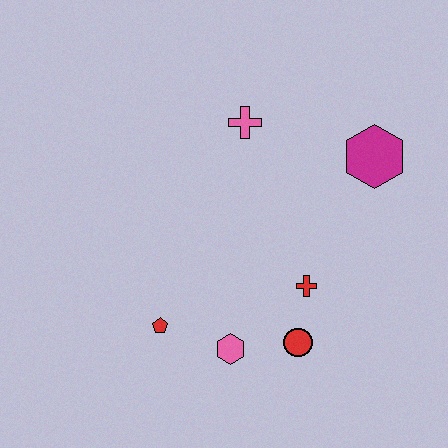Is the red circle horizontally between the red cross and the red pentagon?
Yes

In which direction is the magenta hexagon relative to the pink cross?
The magenta hexagon is to the right of the pink cross.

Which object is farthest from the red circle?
The pink cross is farthest from the red circle.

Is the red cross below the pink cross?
Yes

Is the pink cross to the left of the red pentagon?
No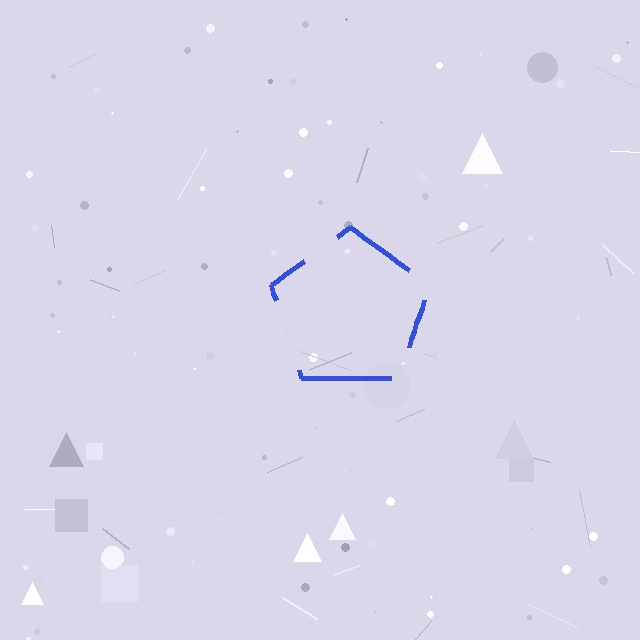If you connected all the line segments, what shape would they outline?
They would outline a pentagon.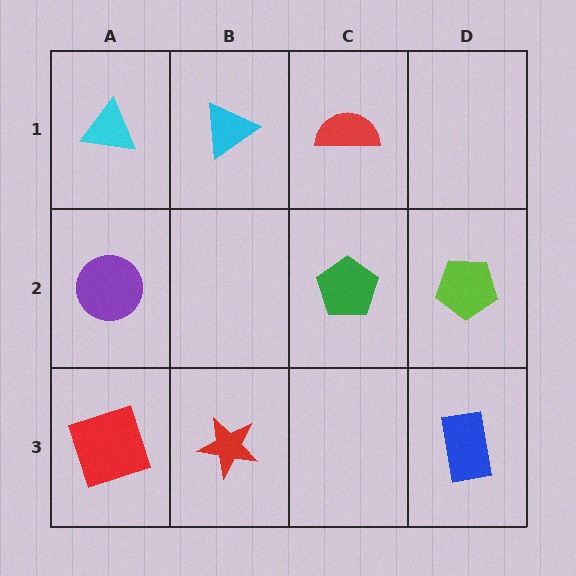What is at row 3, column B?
A red star.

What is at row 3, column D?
A blue rectangle.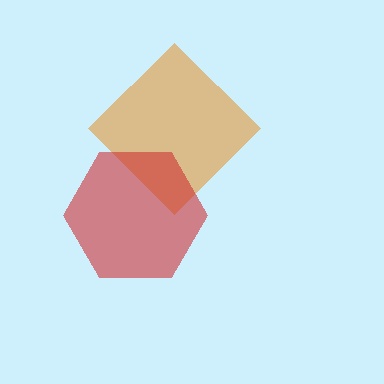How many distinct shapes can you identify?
There are 2 distinct shapes: an orange diamond, a red hexagon.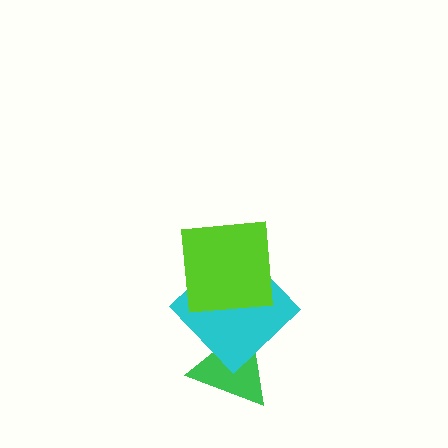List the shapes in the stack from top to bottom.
From top to bottom: the lime square, the cyan diamond, the green triangle.